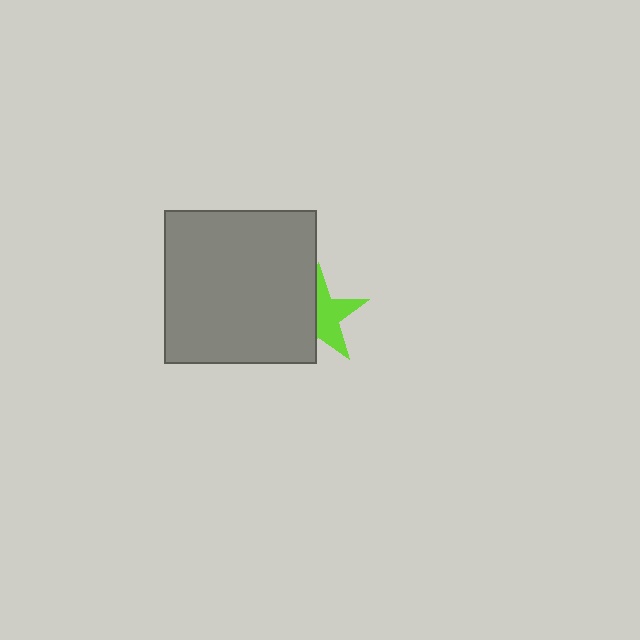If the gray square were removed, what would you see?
You would see the complete lime star.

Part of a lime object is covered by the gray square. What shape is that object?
It is a star.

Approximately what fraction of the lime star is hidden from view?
Roughly 49% of the lime star is hidden behind the gray square.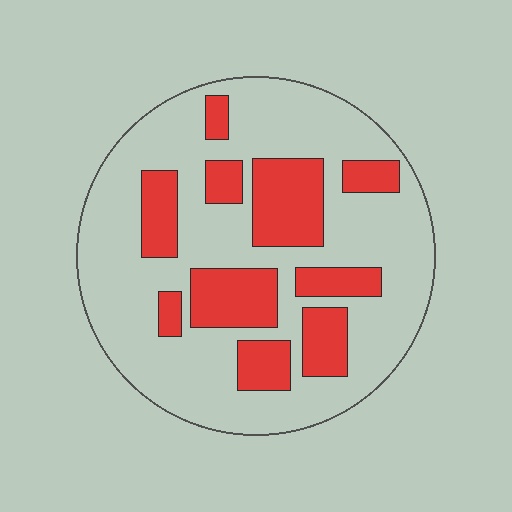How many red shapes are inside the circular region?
10.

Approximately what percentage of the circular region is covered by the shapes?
Approximately 30%.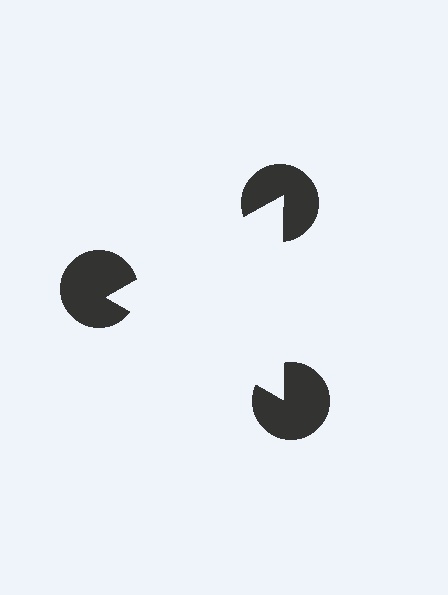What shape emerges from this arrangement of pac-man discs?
An illusory triangle — its edges are inferred from the aligned wedge cuts in the pac-man discs, not physically drawn.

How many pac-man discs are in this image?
There are 3 — one at each vertex of the illusory triangle.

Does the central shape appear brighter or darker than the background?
It typically appears slightly brighter than the background, even though no actual brightness change is drawn.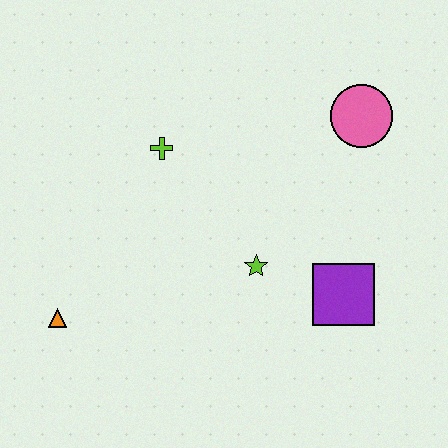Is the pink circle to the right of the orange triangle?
Yes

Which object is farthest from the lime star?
The orange triangle is farthest from the lime star.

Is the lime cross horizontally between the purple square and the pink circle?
No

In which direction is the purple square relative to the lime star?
The purple square is to the right of the lime star.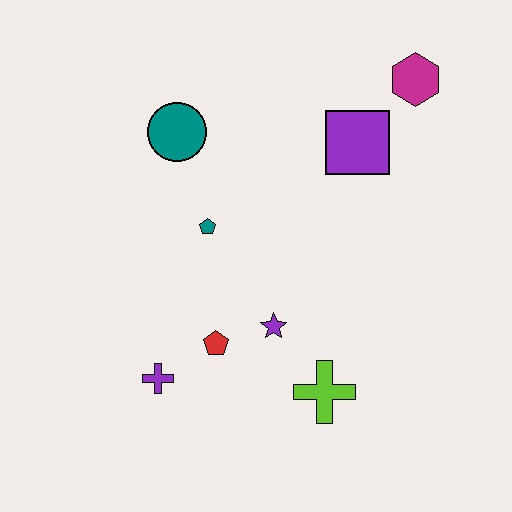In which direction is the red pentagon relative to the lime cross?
The red pentagon is to the left of the lime cross.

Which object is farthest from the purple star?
The magenta hexagon is farthest from the purple star.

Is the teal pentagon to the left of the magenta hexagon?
Yes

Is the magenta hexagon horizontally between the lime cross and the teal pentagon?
No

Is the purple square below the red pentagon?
No